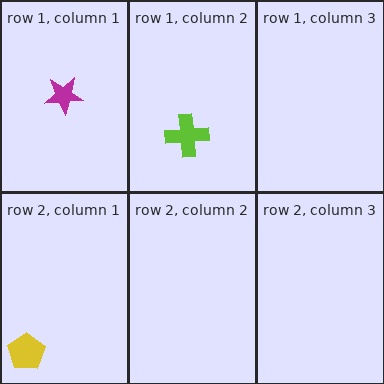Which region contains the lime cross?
The row 1, column 2 region.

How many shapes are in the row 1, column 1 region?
1.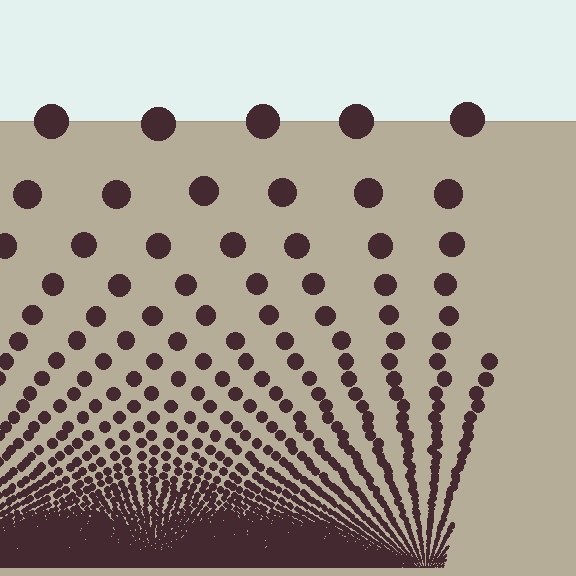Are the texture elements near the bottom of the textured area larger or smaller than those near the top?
Smaller. The gradient is inverted — elements near the bottom are smaller and denser.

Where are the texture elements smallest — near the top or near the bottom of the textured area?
Near the bottom.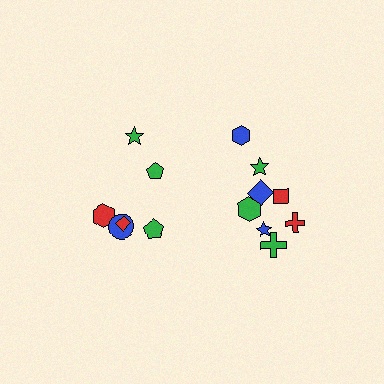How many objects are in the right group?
There are 8 objects.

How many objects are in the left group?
There are 6 objects.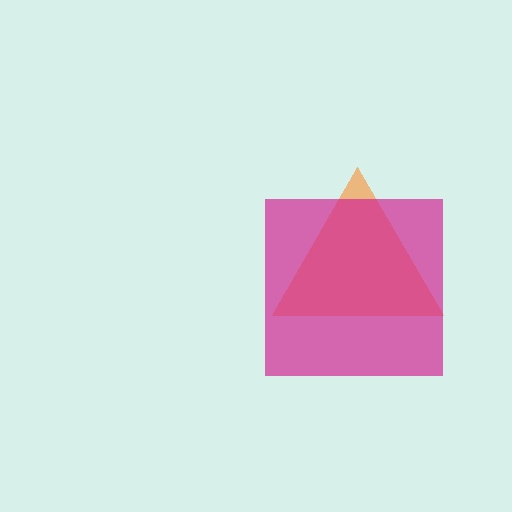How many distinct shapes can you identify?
There are 2 distinct shapes: an orange triangle, a magenta square.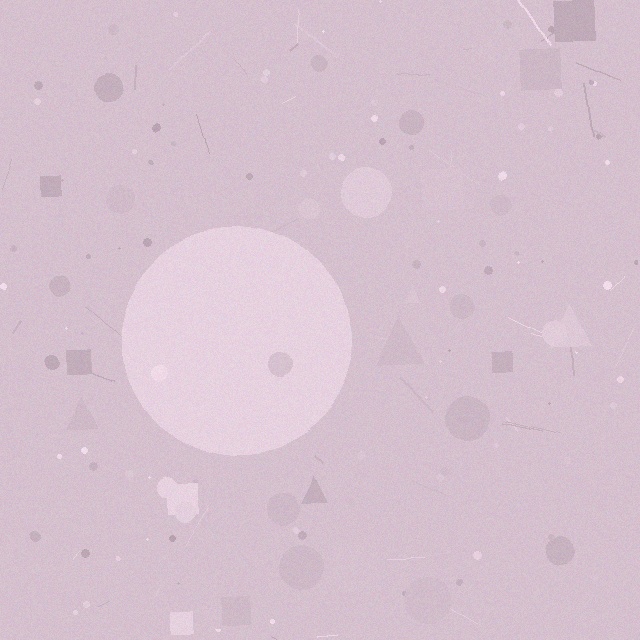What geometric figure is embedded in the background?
A circle is embedded in the background.